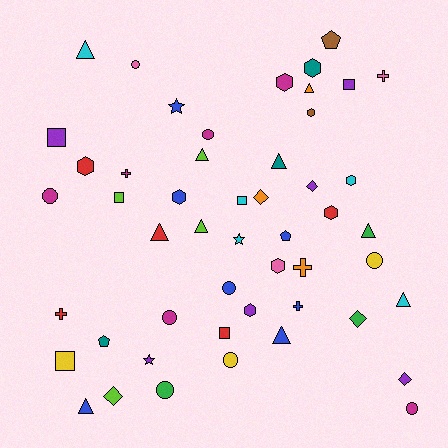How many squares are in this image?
There are 6 squares.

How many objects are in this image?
There are 50 objects.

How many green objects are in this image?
There are 3 green objects.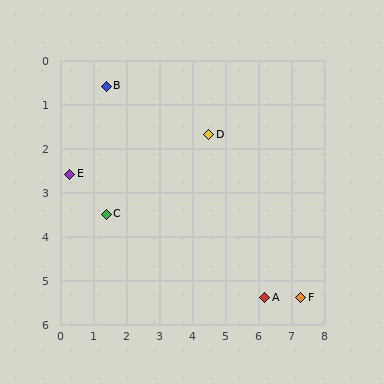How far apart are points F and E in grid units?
Points F and E are about 7.5 grid units apart.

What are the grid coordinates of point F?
Point F is at approximately (7.3, 5.4).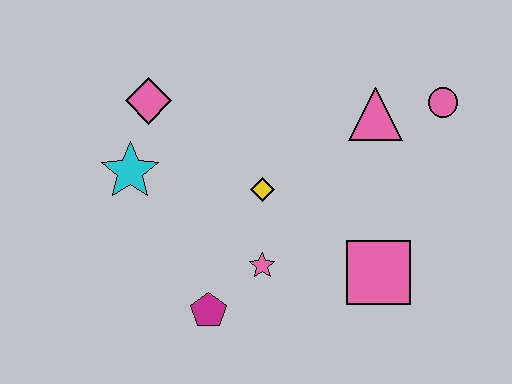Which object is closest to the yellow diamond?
The pink star is closest to the yellow diamond.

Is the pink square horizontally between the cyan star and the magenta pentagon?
No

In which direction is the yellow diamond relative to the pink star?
The yellow diamond is above the pink star.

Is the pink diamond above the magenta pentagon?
Yes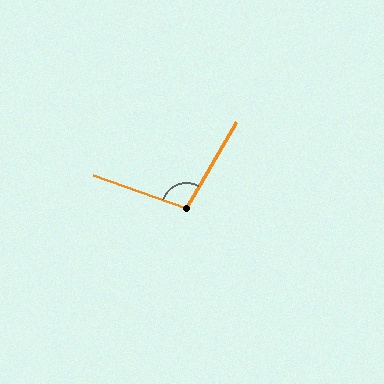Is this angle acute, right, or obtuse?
It is obtuse.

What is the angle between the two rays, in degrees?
Approximately 101 degrees.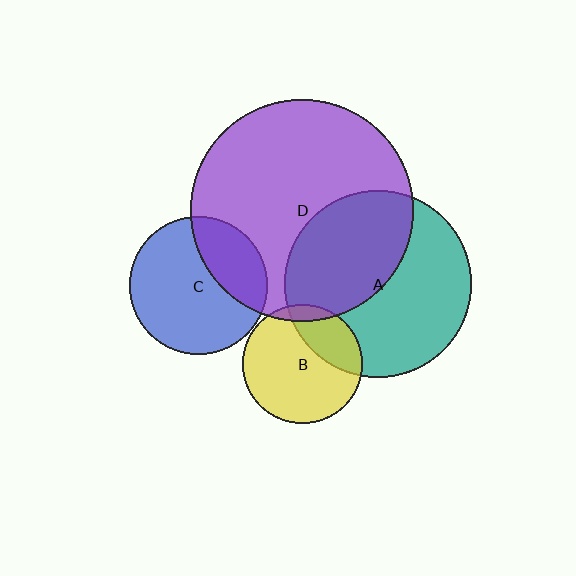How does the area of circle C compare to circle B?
Approximately 1.3 times.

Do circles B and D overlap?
Yes.